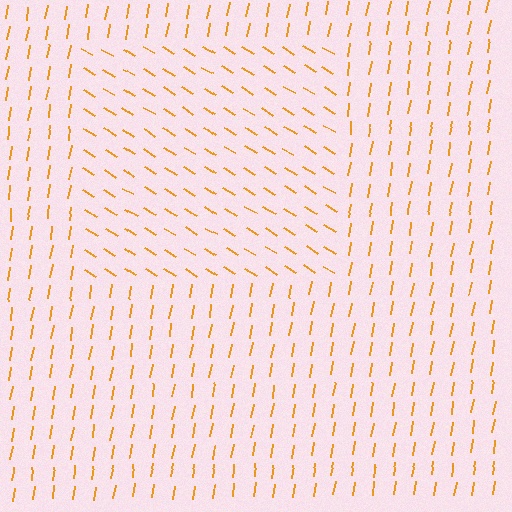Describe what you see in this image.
The image is filled with small orange line segments. A rectangle region in the image has lines oriented differently from the surrounding lines, creating a visible texture boundary.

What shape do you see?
I see a rectangle.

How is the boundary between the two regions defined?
The boundary is defined purely by a change in line orientation (approximately 67 degrees difference). All lines are the same color and thickness.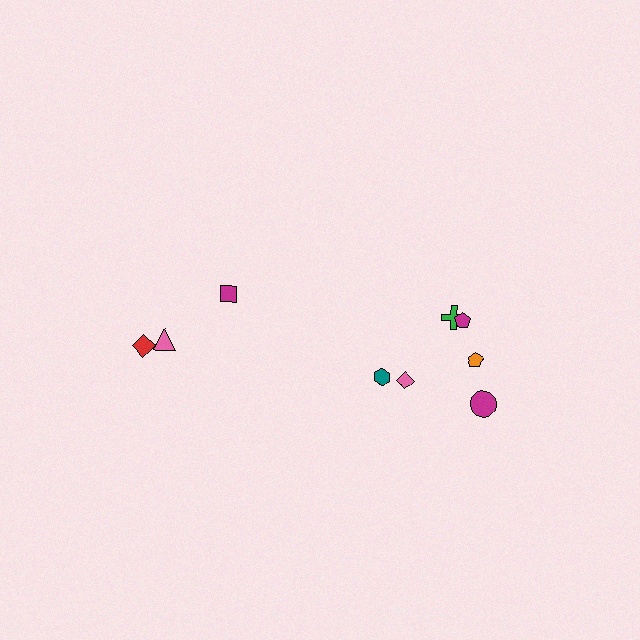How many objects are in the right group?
There are 6 objects.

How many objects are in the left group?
There are 3 objects.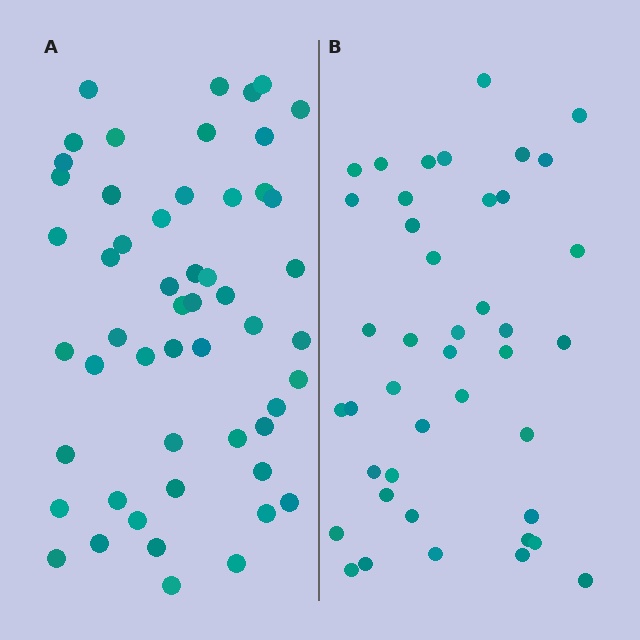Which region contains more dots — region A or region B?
Region A (the left region) has more dots.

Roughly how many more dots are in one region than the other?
Region A has roughly 12 or so more dots than region B.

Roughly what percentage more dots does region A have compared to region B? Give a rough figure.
About 25% more.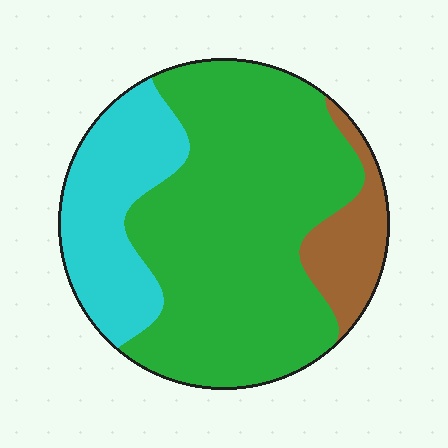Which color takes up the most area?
Green, at roughly 65%.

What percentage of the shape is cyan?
Cyan takes up about one quarter (1/4) of the shape.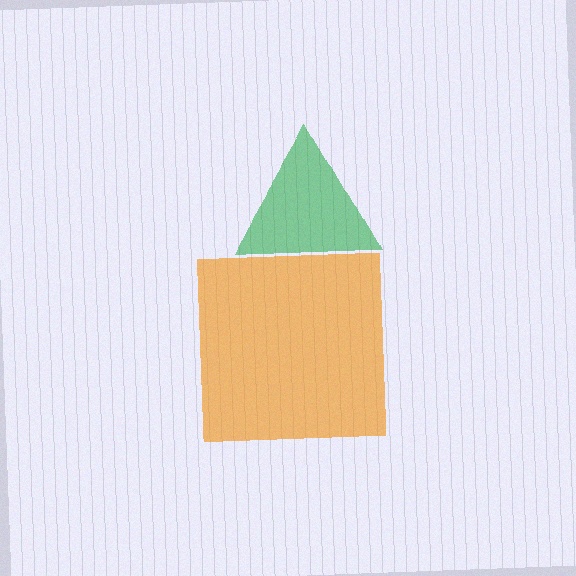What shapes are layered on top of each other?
The layered shapes are: a green triangle, an orange square.